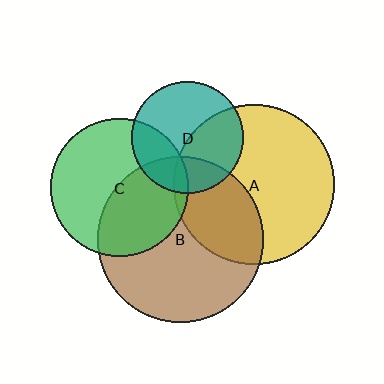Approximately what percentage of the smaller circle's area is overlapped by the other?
Approximately 5%.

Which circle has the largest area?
Circle B (brown).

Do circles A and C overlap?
Yes.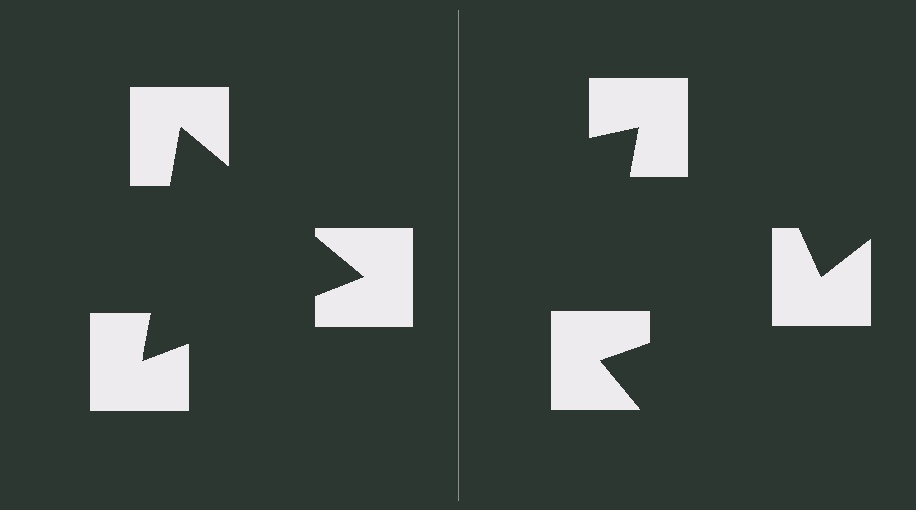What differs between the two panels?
The notched squares are positioned identically on both sides; only the wedge orientations differ. On the left they align to a triangle; on the right they are misaligned.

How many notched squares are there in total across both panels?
6 — 3 on each side.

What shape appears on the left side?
An illusory triangle.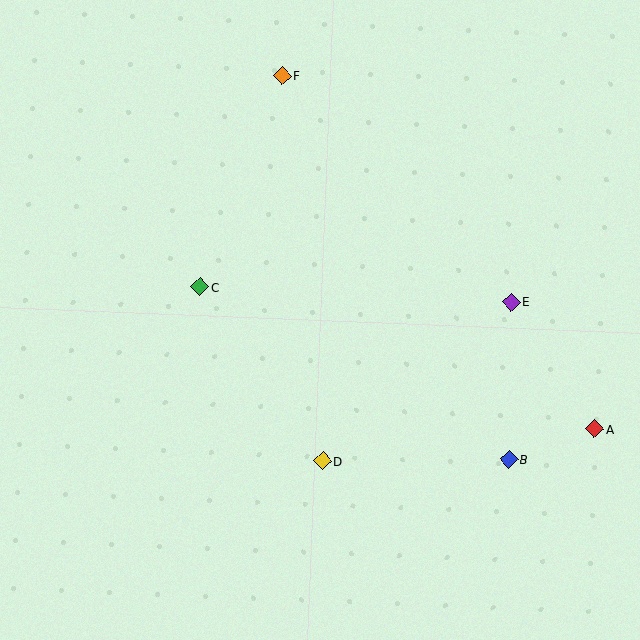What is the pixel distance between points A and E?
The distance between A and E is 152 pixels.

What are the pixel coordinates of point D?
Point D is at (323, 461).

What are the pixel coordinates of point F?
Point F is at (282, 75).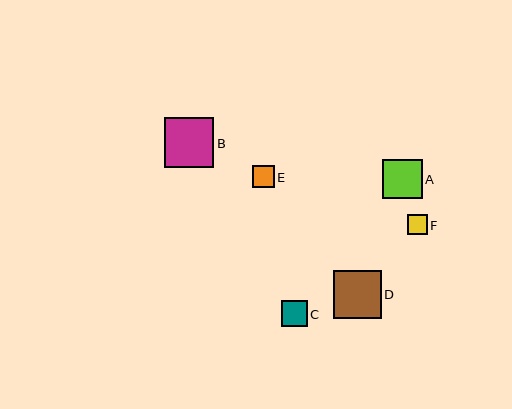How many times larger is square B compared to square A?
Square B is approximately 1.3 times the size of square A.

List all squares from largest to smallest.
From largest to smallest: B, D, A, C, E, F.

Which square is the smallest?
Square F is the smallest with a size of approximately 20 pixels.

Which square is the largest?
Square B is the largest with a size of approximately 50 pixels.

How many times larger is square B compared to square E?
Square B is approximately 2.3 times the size of square E.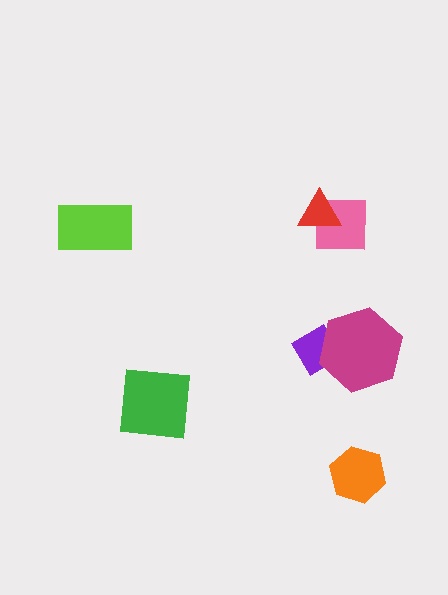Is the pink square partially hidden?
Yes, it is partially covered by another shape.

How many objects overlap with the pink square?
1 object overlaps with the pink square.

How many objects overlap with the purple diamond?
1 object overlaps with the purple diamond.